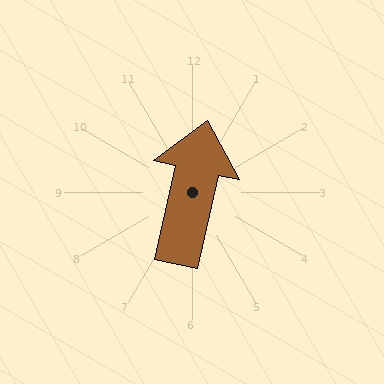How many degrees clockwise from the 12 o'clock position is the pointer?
Approximately 12 degrees.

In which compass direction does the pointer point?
North.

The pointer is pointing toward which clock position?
Roughly 12 o'clock.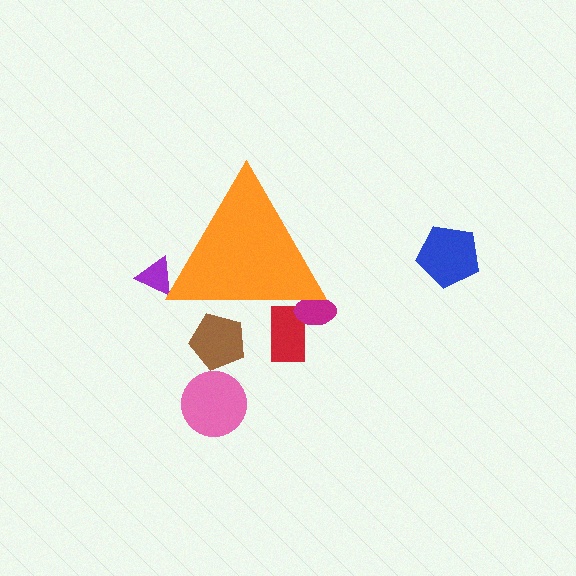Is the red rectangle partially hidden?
Yes, the red rectangle is partially hidden behind the orange triangle.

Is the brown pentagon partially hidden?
Yes, the brown pentagon is partially hidden behind the orange triangle.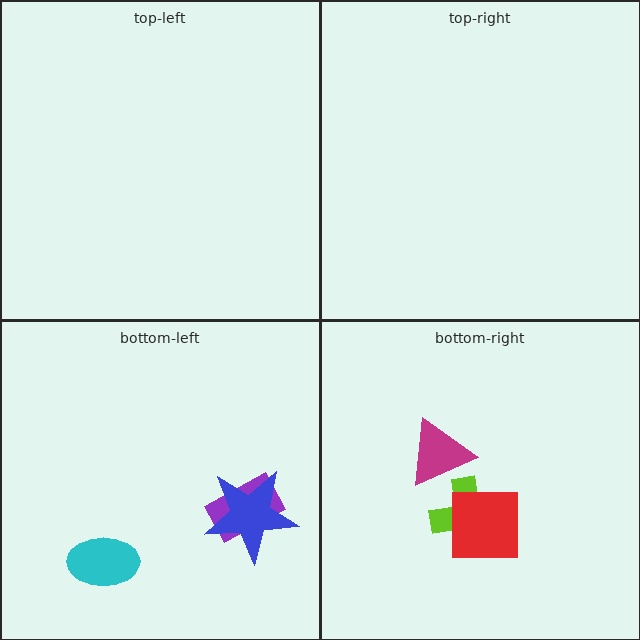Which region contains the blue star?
The bottom-left region.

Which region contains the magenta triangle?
The bottom-right region.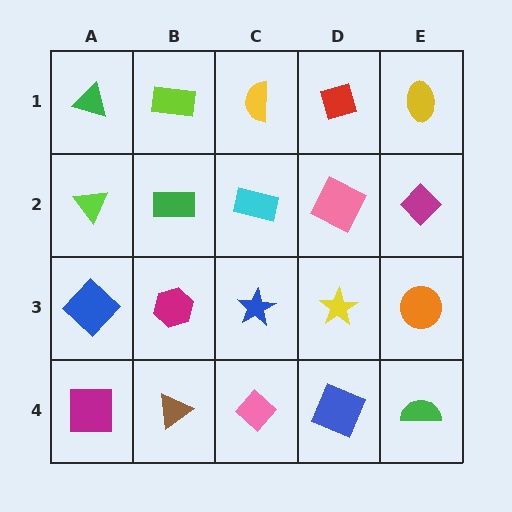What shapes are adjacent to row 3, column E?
A magenta diamond (row 2, column E), a green semicircle (row 4, column E), a yellow star (row 3, column D).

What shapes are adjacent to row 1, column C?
A cyan rectangle (row 2, column C), a lime rectangle (row 1, column B), a red diamond (row 1, column D).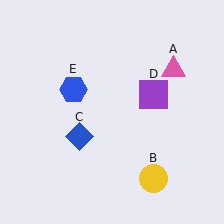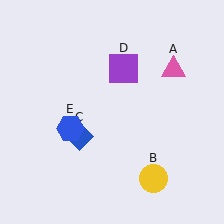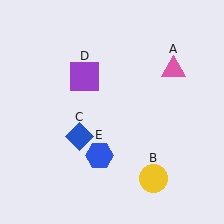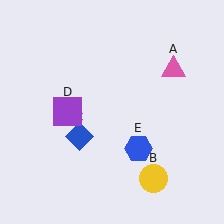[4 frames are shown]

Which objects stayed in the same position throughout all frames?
Pink triangle (object A) and yellow circle (object B) and blue diamond (object C) remained stationary.